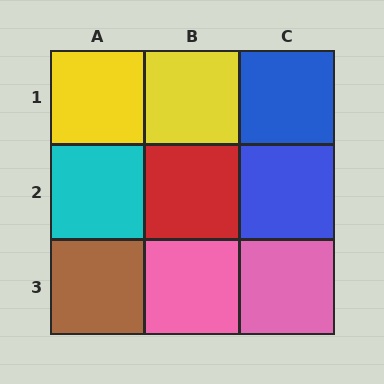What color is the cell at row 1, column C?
Blue.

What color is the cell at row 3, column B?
Pink.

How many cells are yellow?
2 cells are yellow.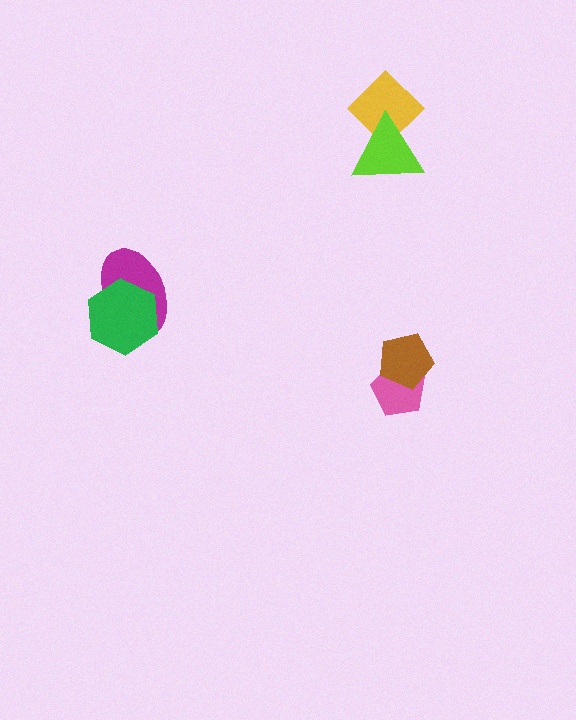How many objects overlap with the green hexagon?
1 object overlaps with the green hexagon.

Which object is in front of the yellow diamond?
The lime triangle is in front of the yellow diamond.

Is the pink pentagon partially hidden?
Yes, it is partially covered by another shape.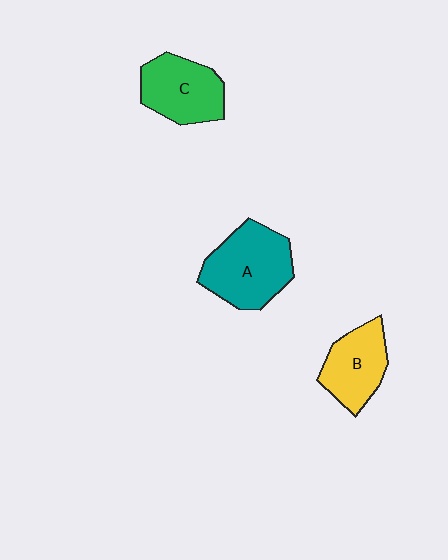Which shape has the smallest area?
Shape B (yellow).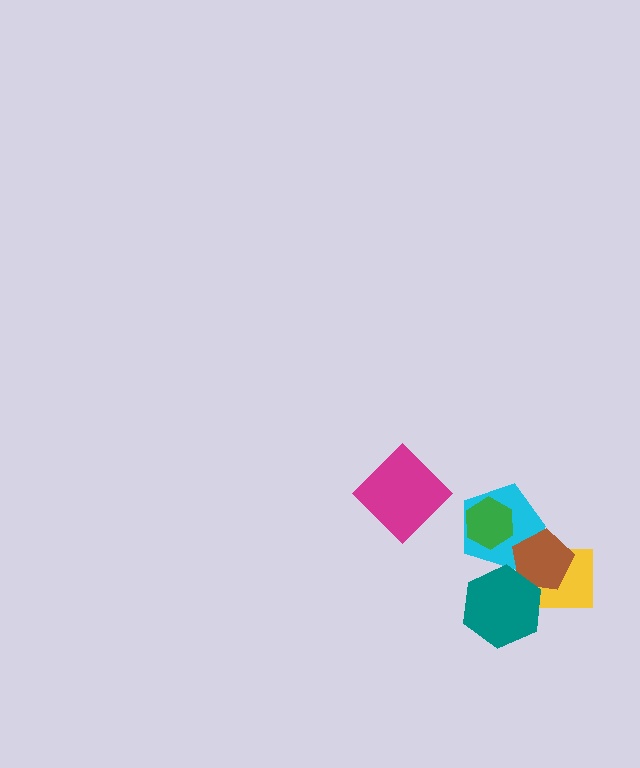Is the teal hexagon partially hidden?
No, no other shape covers it.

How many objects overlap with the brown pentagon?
3 objects overlap with the brown pentagon.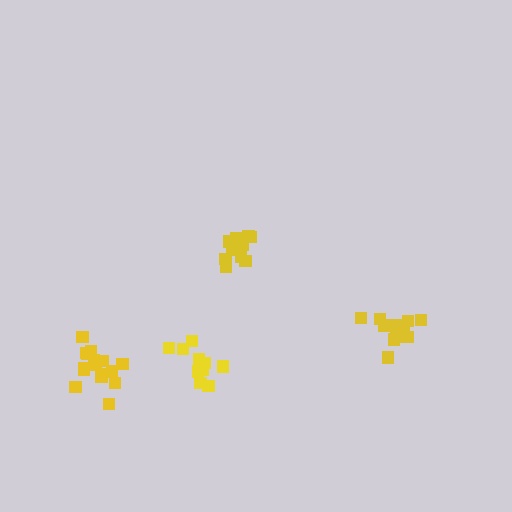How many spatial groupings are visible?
There are 4 spatial groupings.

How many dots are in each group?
Group 1: 17 dots, Group 2: 14 dots, Group 3: 11 dots, Group 4: 13 dots (55 total).